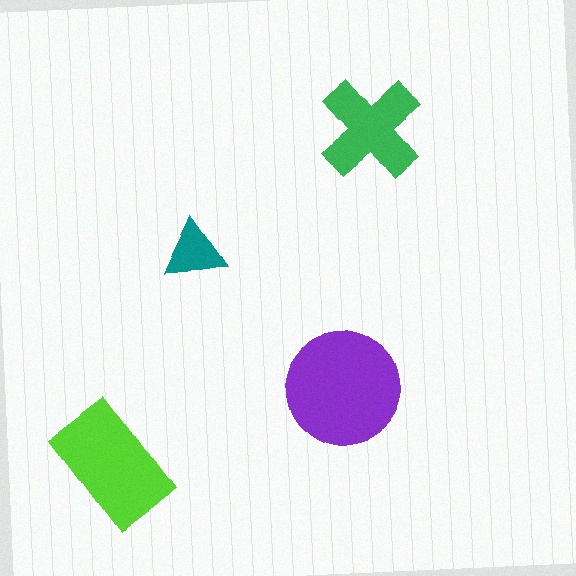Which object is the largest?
The purple circle.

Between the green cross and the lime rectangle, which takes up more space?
The lime rectangle.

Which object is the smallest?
The teal triangle.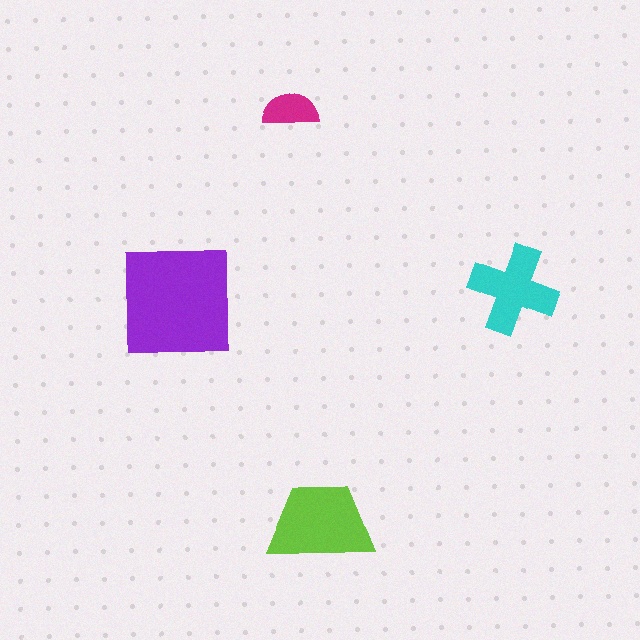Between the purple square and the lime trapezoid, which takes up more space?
The purple square.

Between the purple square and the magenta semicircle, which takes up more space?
The purple square.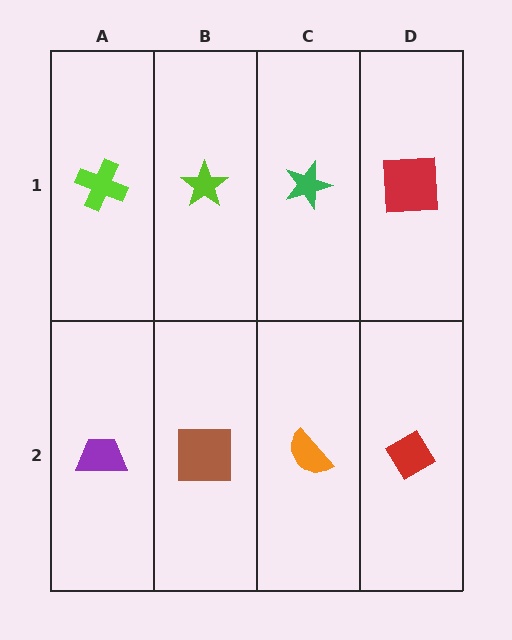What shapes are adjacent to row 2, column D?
A red square (row 1, column D), an orange semicircle (row 2, column C).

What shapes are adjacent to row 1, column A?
A purple trapezoid (row 2, column A), a lime star (row 1, column B).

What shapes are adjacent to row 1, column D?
A red diamond (row 2, column D), a green star (row 1, column C).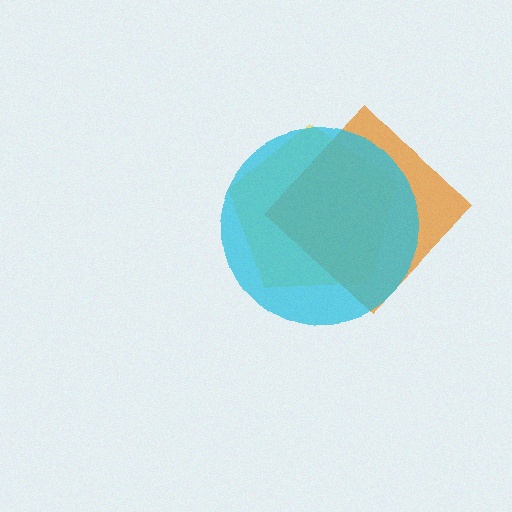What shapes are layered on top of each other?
The layered shapes are: a yellow pentagon, an orange diamond, a cyan circle.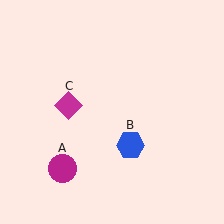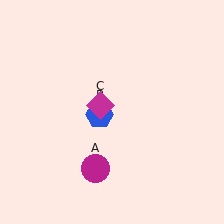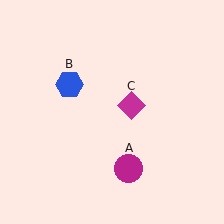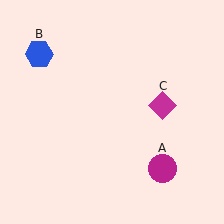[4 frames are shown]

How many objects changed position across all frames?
3 objects changed position: magenta circle (object A), blue hexagon (object B), magenta diamond (object C).